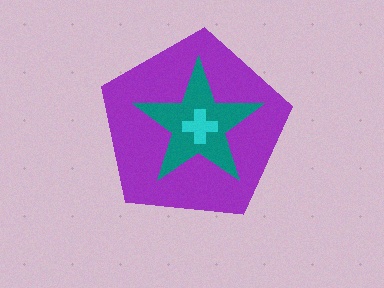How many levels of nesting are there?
3.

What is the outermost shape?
The purple pentagon.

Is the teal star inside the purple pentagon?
Yes.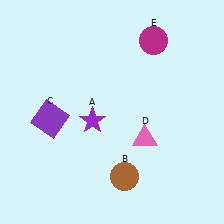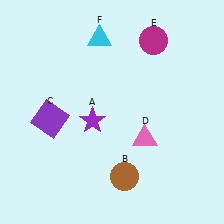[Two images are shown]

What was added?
A cyan triangle (F) was added in Image 2.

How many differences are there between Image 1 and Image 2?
There is 1 difference between the two images.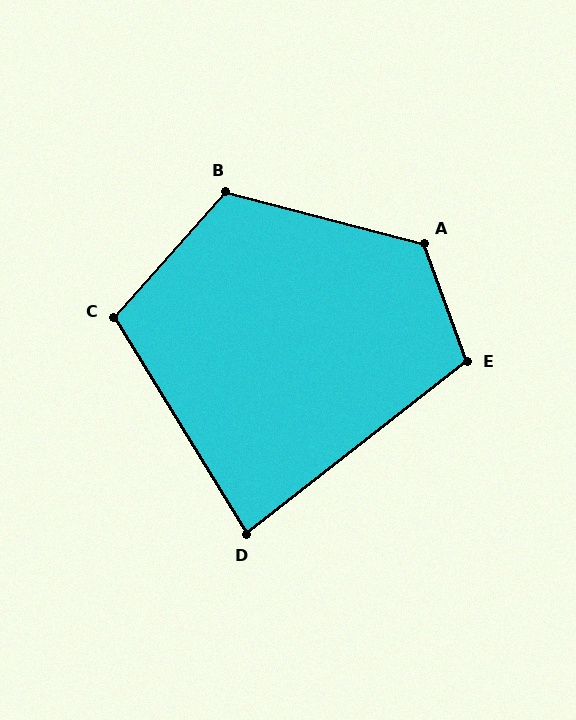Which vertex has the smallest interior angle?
D, at approximately 83 degrees.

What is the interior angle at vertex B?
Approximately 117 degrees (obtuse).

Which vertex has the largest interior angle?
A, at approximately 124 degrees.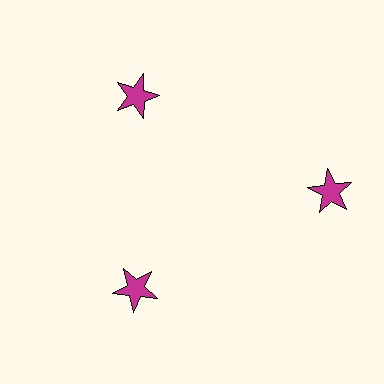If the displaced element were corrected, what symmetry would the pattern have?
It would have 3-fold rotational symmetry — the pattern would map onto itself every 120 degrees.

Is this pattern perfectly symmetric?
No. The 3 magenta stars are arranged in a ring, but one element near the 3 o'clock position is pushed outward from the center, breaking the 3-fold rotational symmetry.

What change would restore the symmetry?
The symmetry would be restored by moving it inward, back onto the ring so that all 3 stars sit at equal angles and equal distance from the center.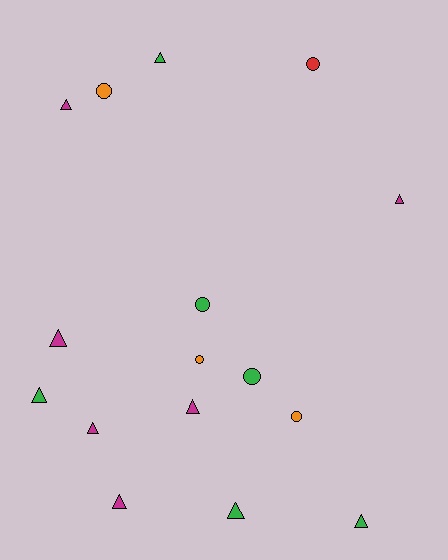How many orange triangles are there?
There are no orange triangles.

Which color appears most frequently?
Magenta, with 6 objects.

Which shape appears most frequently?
Triangle, with 10 objects.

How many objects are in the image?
There are 16 objects.